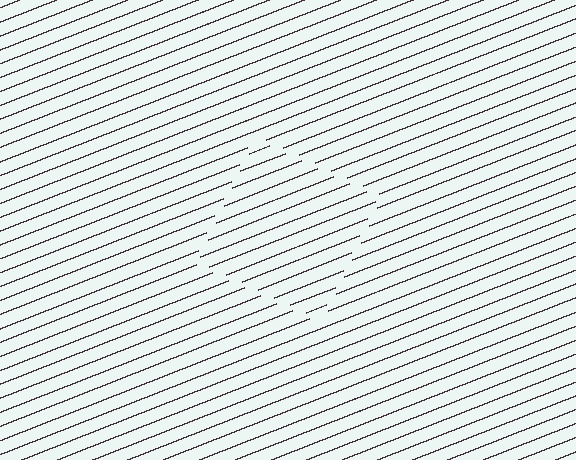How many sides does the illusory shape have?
4 sides — the line-ends trace a square.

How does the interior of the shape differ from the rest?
The interior of the shape contains the same grating, shifted by half a period — the contour is defined by the phase discontinuity where line-ends from the inner and outer gratings abut.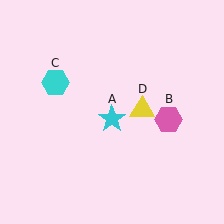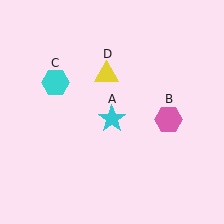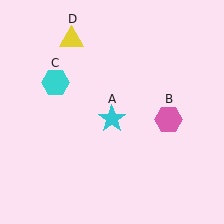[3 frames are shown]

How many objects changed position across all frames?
1 object changed position: yellow triangle (object D).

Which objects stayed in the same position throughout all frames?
Cyan star (object A) and pink hexagon (object B) and cyan hexagon (object C) remained stationary.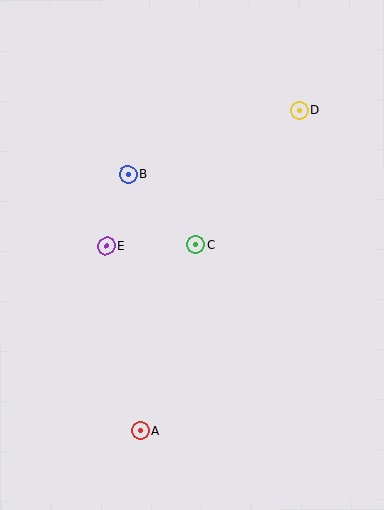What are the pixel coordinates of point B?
Point B is at (128, 174).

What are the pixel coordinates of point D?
Point D is at (299, 111).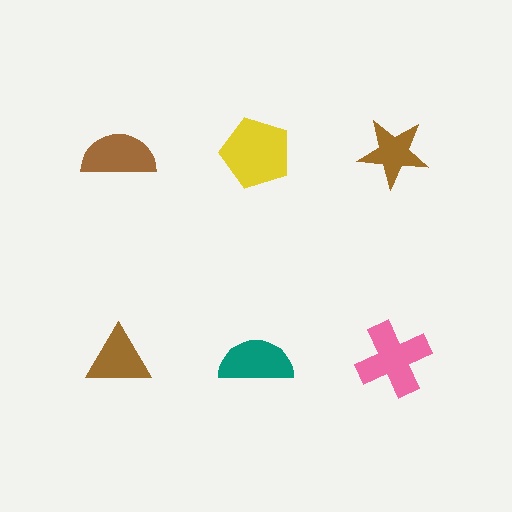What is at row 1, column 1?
A brown semicircle.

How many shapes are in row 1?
3 shapes.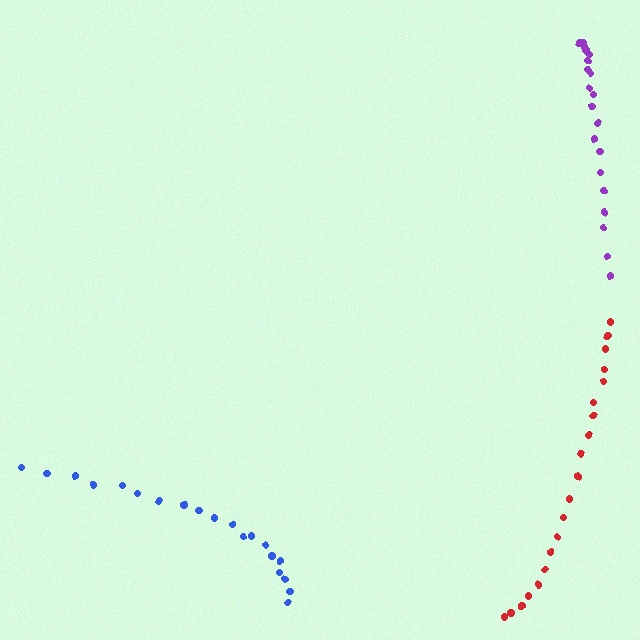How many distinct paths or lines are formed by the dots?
There are 3 distinct paths.